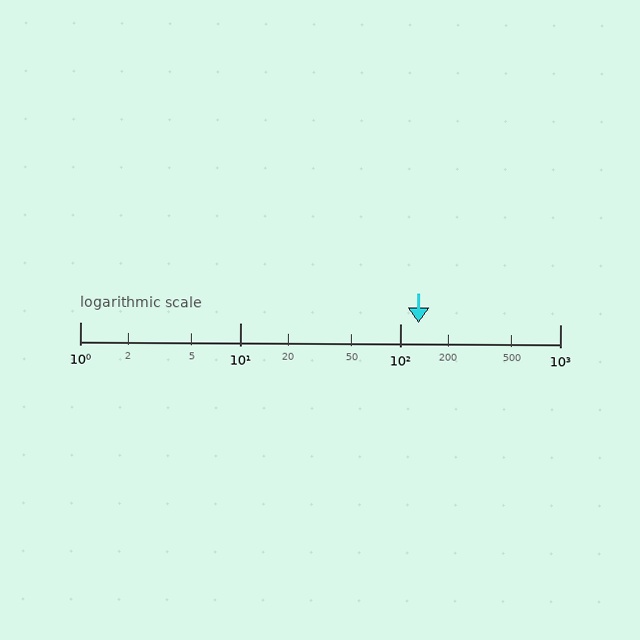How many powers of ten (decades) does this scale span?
The scale spans 3 decades, from 1 to 1000.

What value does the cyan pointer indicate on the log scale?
The pointer indicates approximately 130.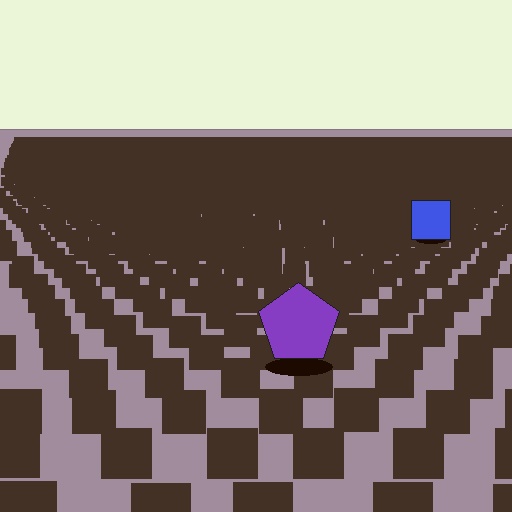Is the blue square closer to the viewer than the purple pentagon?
No. The purple pentagon is closer — you can tell from the texture gradient: the ground texture is coarser near it.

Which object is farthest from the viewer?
The blue square is farthest from the viewer. It appears smaller and the ground texture around it is denser.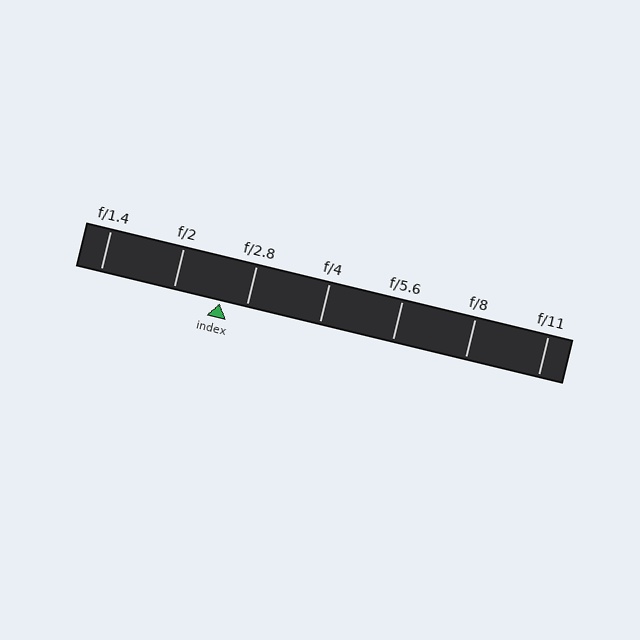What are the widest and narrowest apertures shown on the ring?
The widest aperture shown is f/1.4 and the narrowest is f/11.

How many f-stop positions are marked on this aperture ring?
There are 7 f-stop positions marked.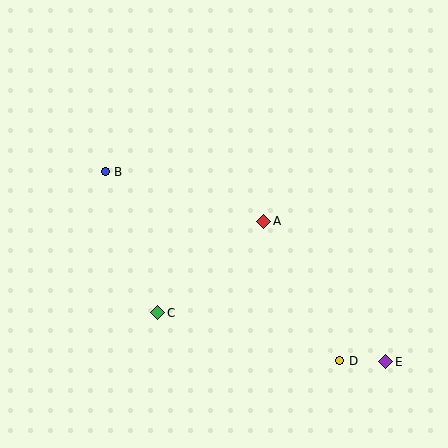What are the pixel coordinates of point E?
Point E is at (386, 362).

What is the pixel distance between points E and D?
The distance between E and D is 46 pixels.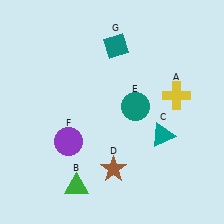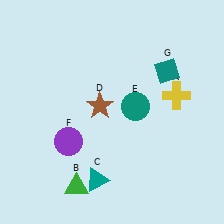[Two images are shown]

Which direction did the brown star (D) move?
The brown star (D) moved up.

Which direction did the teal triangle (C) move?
The teal triangle (C) moved left.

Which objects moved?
The objects that moved are: the teal triangle (C), the brown star (D), the teal diamond (G).